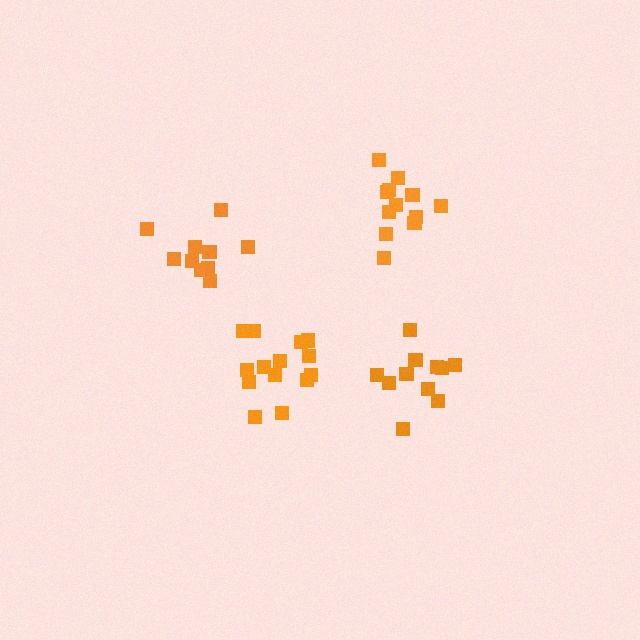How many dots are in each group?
Group 1: 14 dots, Group 2: 11 dots, Group 3: 10 dots, Group 4: 12 dots (47 total).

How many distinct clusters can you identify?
There are 4 distinct clusters.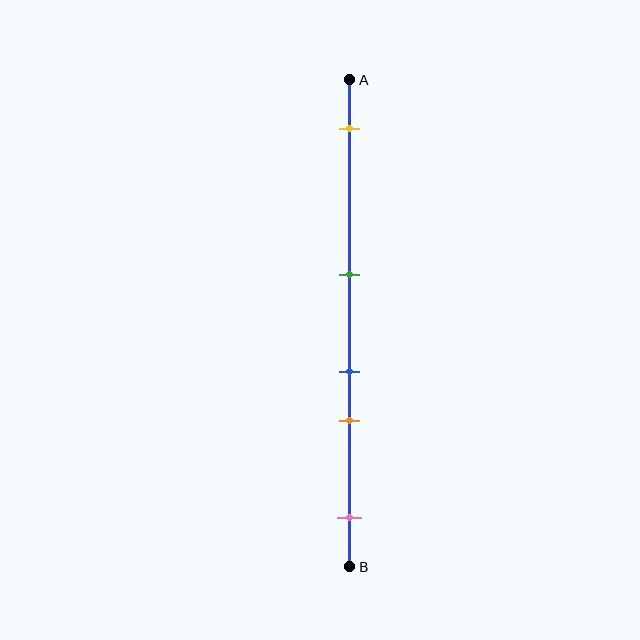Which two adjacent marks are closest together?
The blue and orange marks are the closest adjacent pair.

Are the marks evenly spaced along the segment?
No, the marks are not evenly spaced.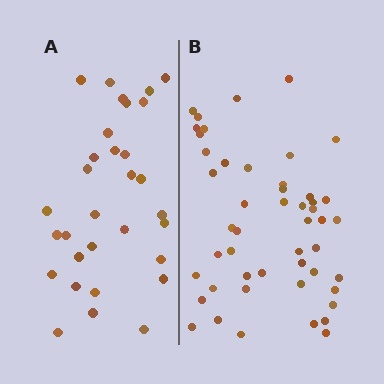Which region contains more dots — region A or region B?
Region B (the right region) has more dots.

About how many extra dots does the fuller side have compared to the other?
Region B has approximately 20 more dots than region A.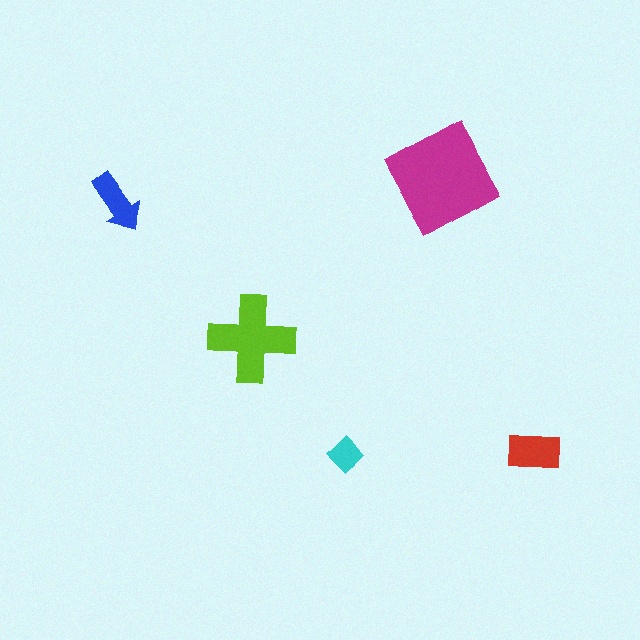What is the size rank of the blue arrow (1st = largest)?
4th.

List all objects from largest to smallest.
The magenta square, the lime cross, the red rectangle, the blue arrow, the cyan diamond.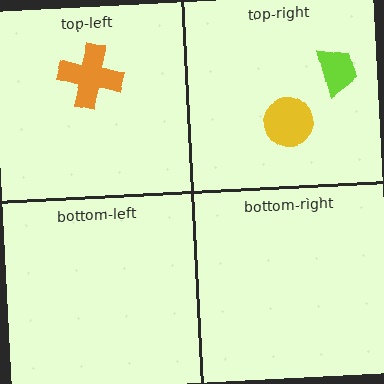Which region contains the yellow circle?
The top-right region.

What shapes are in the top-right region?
The lime trapezoid, the yellow circle.